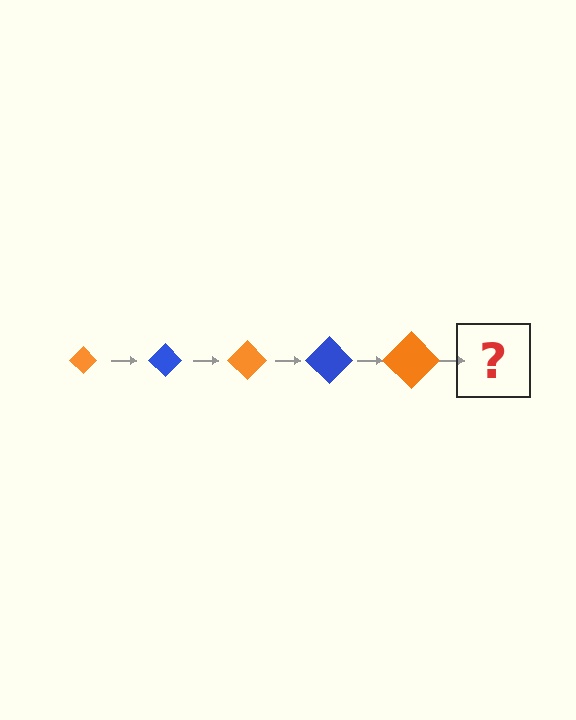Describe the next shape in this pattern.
It should be a blue diamond, larger than the previous one.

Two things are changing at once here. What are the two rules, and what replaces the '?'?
The two rules are that the diamond grows larger each step and the color cycles through orange and blue. The '?' should be a blue diamond, larger than the previous one.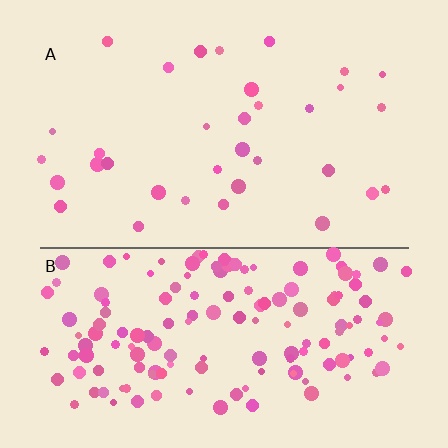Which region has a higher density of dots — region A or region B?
B (the bottom).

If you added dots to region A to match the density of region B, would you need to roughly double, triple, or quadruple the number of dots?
Approximately quadruple.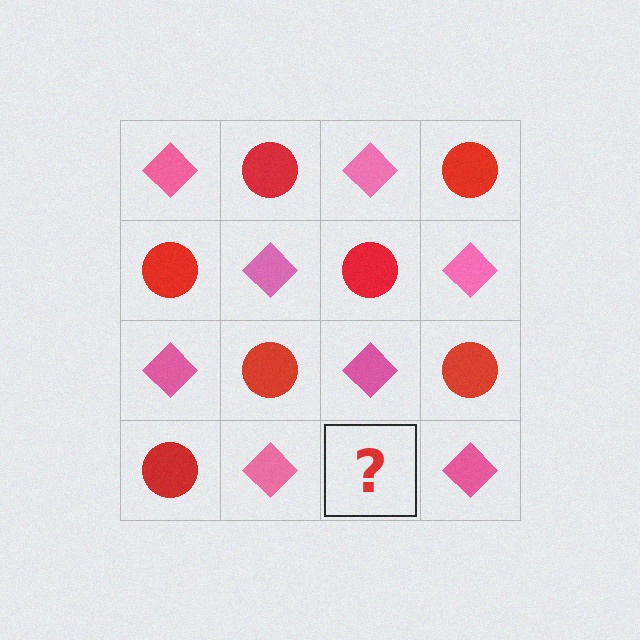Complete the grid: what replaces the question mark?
The question mark should be replaced with a red circle.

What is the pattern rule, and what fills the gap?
The rule is that it alternates pink diamond and red circle in a checkerboard pattern. The gap should be filled with a red circle.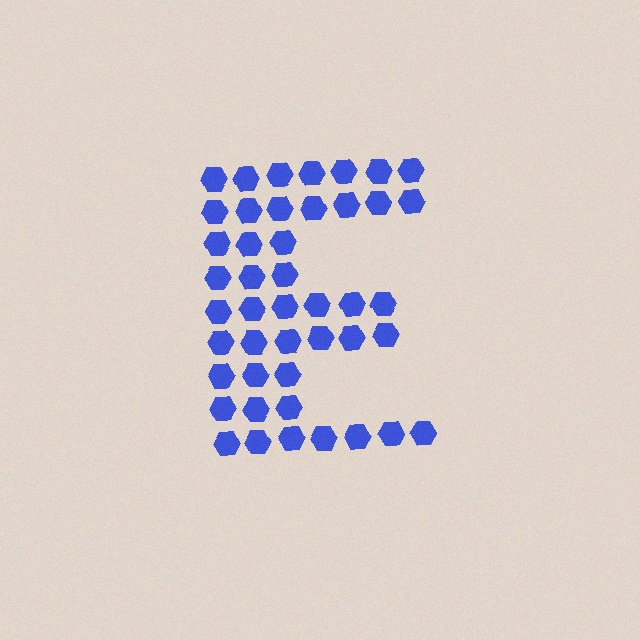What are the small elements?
The small elements are hexagons.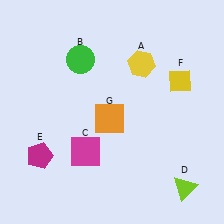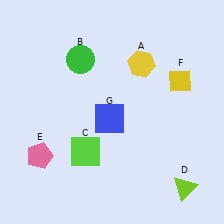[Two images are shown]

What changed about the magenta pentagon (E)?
In Image 1, E is magenta. In Image 2, it changed to pink.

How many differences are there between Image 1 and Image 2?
There are 3 differences between the two images.